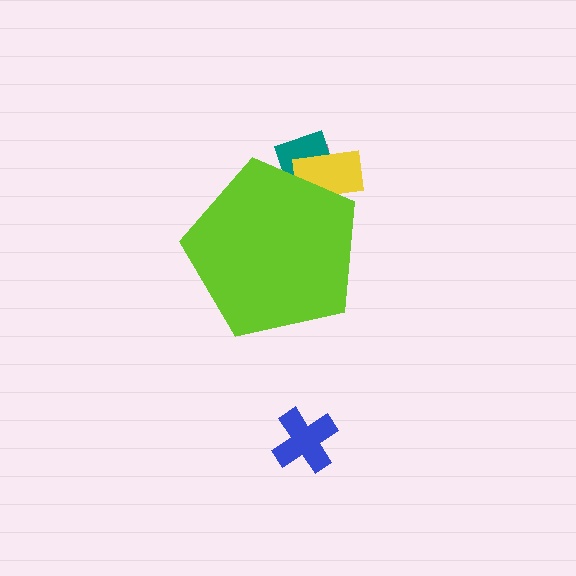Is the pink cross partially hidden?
Yes, the pink cross is partially hidden behind the lime pentagon.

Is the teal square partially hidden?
Yes, the teal square is partially hidden behind the lime pentagon.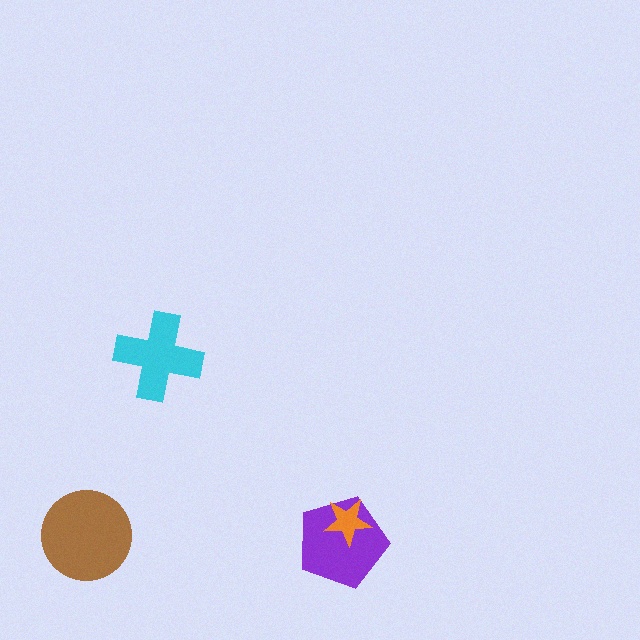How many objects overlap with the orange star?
1 object overlaps with the orange star.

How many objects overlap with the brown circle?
0 objects overlap with the brown circle.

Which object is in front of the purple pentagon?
The orange star is in front of the purple pentagon.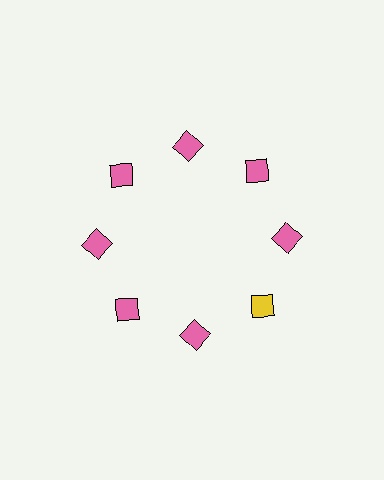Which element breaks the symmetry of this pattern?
The yellow diamond at roughly the 4 o'clock position breaks the symmetry. All other shapes are pink diamonds.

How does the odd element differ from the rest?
It has a different color: yellow instead of pink.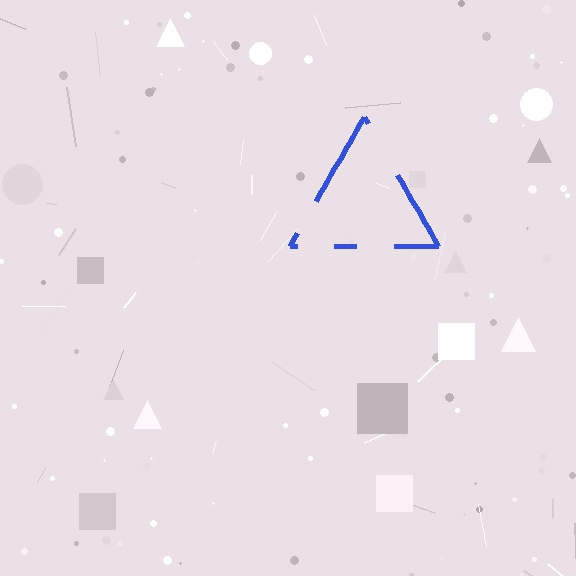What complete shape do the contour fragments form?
The contour fragments form a triangle.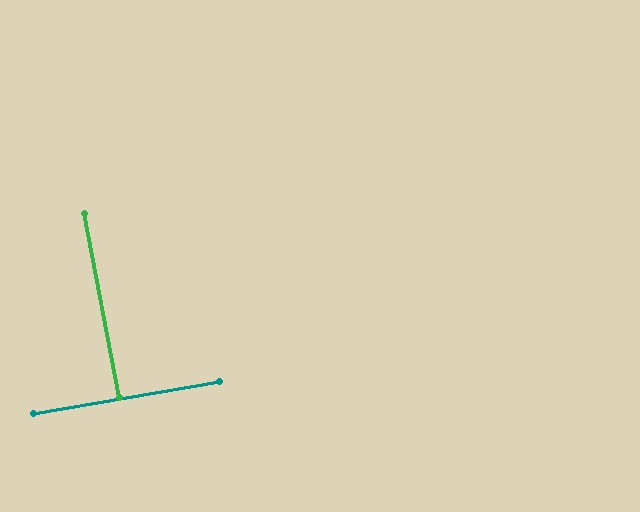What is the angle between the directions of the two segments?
Approximately 89 degrees.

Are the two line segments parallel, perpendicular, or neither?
Perpendicular — they meet at approximately 89°.